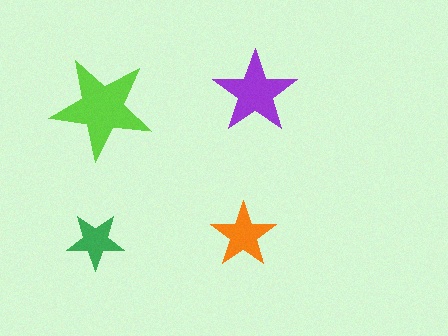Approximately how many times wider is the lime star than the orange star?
About 1.5 times wider.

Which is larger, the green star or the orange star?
The orange one.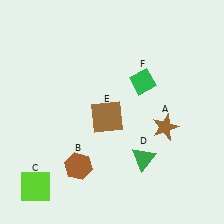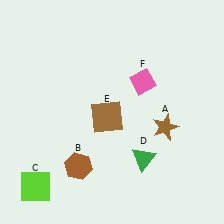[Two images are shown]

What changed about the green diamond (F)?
In Image 1, F is green. In Image 2, it changed to pink.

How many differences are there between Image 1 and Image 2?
There is 1 difference between the two images.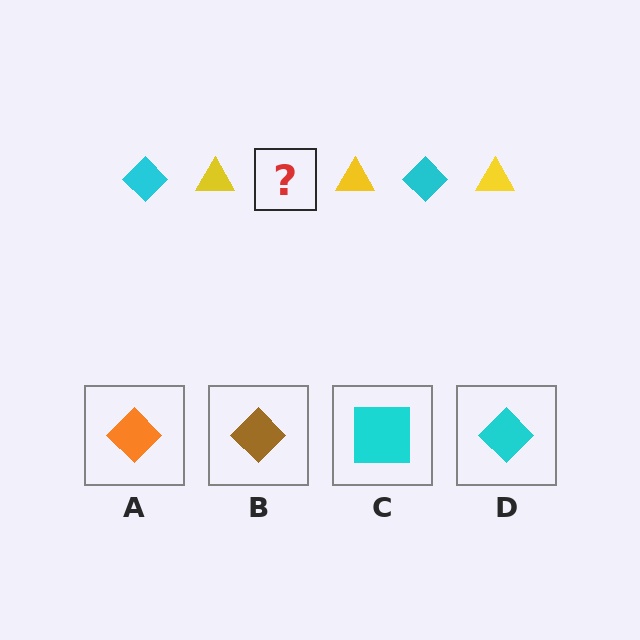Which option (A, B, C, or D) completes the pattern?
D.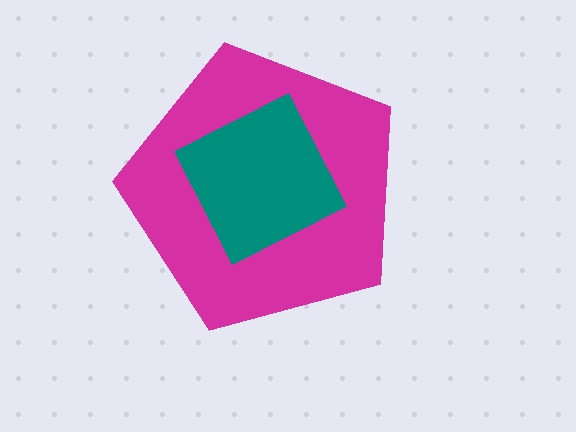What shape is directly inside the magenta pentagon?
The teal diamond.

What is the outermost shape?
The magenta pentagon.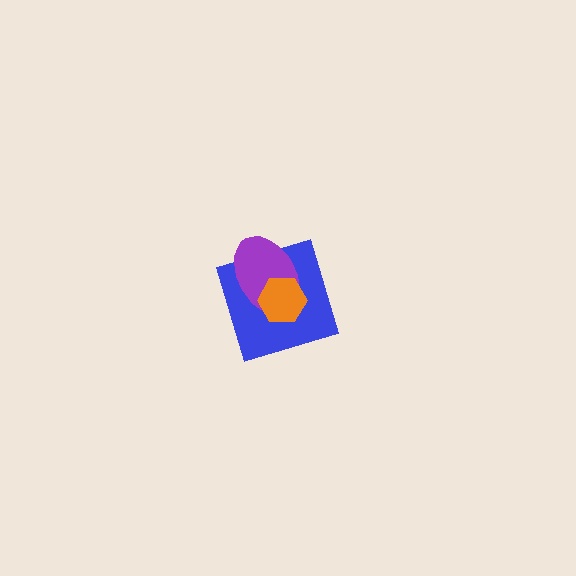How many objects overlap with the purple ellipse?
2 objects overlap with the purple ellipse.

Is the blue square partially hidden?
Yes, it is partially covered by another shape.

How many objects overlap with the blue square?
2 objects overlap with the blue square.